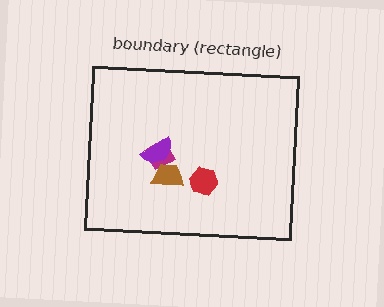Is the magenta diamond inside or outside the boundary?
Inside.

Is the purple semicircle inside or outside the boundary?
Inside.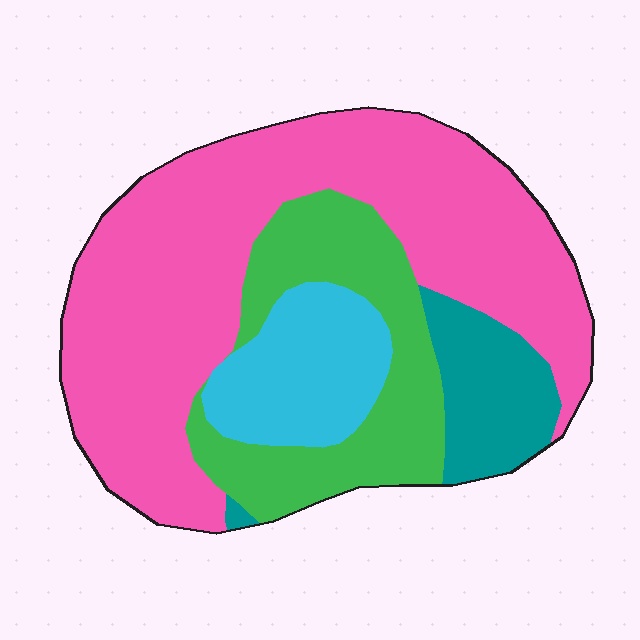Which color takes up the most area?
Pink, at roughly 55%.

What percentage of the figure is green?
Green covers around 20% of the figure.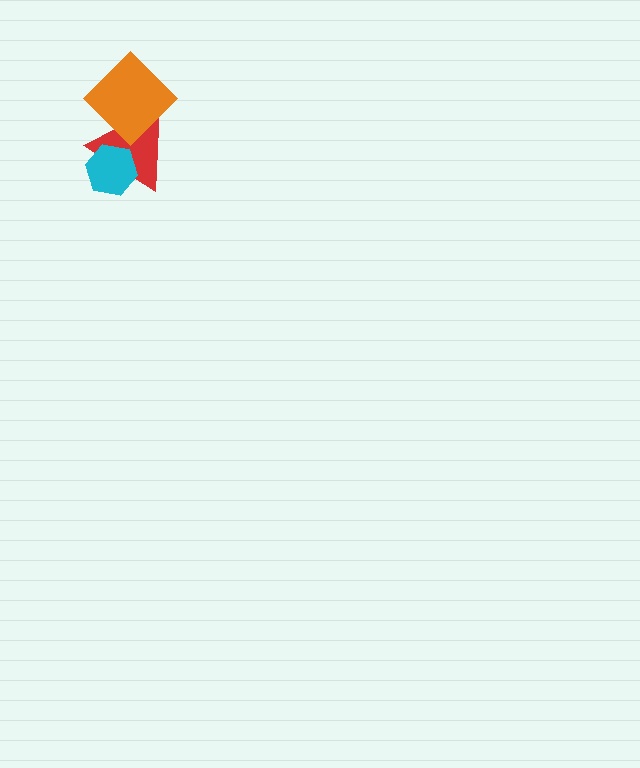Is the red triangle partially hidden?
Yes, it is partially covered by another shape.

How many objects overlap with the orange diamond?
1 object overlaps with the orange diamond.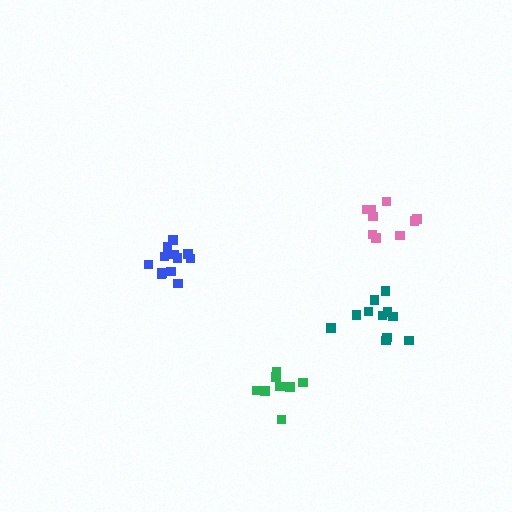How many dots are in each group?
Group 1: 12 dots, Group 2: 9 dots, Group 3: 11 dots, Group 4: 8 dots (40 total).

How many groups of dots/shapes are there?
There are 4 groups.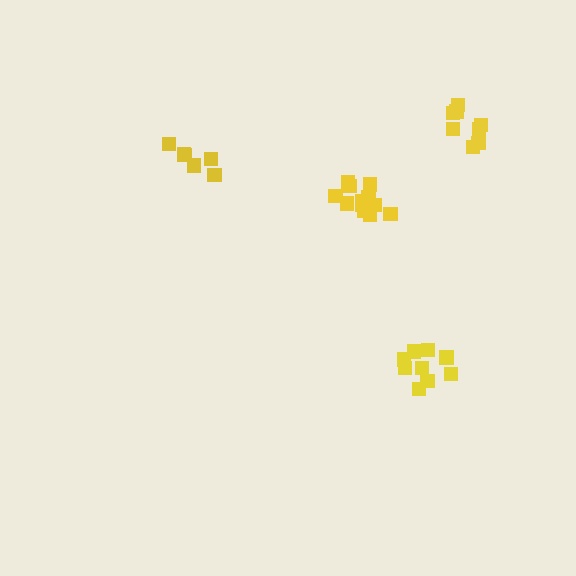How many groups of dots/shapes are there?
There are 4 groups.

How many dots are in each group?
Group 1: 12 dots, Group 2: 6 dots, Group 3: 9 dots, Group 4: 9 dots (36 total).